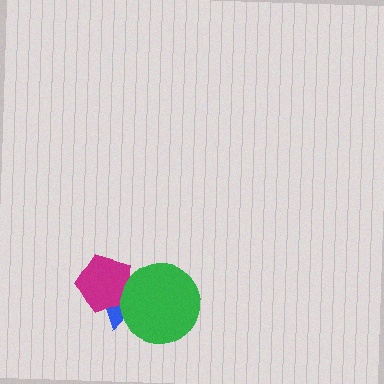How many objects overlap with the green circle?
2 objects overlap with the green circle.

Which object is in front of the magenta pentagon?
The green circle is in front of the magenta pentagon.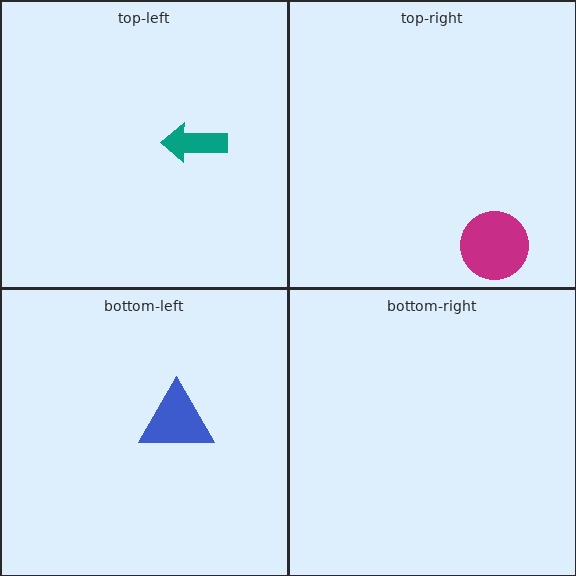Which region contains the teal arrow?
The top-left region.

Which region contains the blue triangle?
The bottom-left region.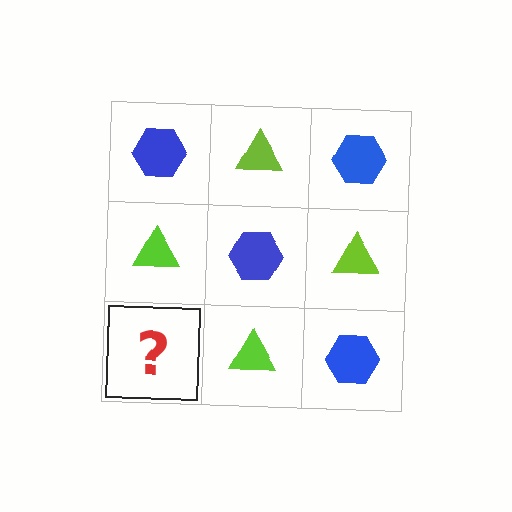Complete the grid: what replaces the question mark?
The question mark should be replaced with a blue hexagon.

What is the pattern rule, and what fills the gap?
The rule is that it alternates blue hexagon and lime triangle in a checkerboard pattern. The gap should be filled with a blue hexagon.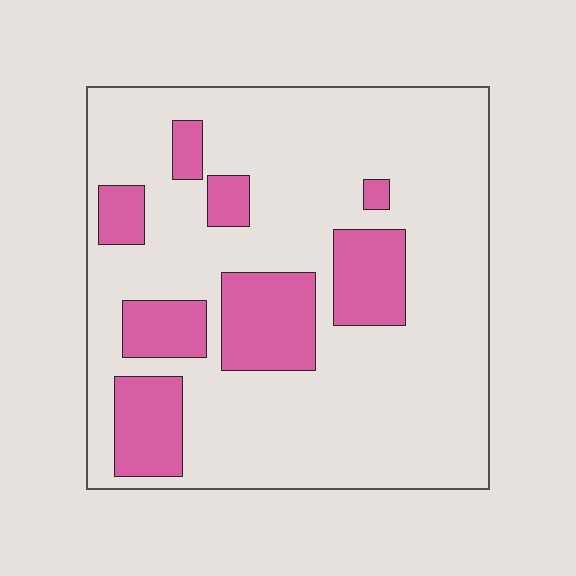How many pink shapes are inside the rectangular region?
8.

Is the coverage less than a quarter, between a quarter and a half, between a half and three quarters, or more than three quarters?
Less than a quarter.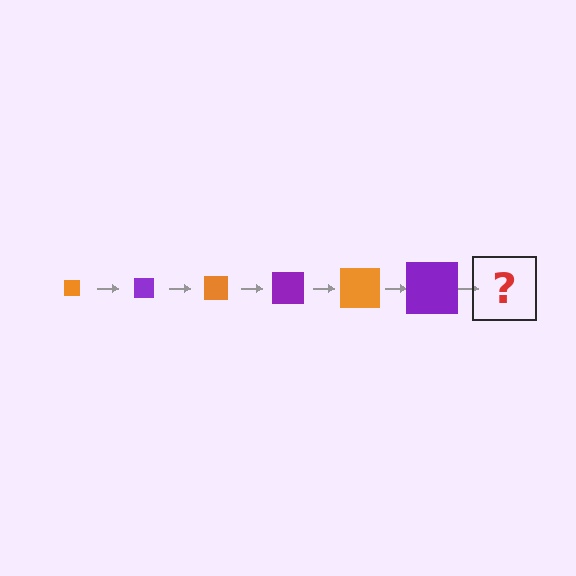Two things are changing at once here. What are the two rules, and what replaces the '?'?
The two rules are that the square grows larger each step and the color cycles through orange and purple. The '?' should be an orange square, larger than the previous one.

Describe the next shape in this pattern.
It should be an orange square, larger than the previous one.